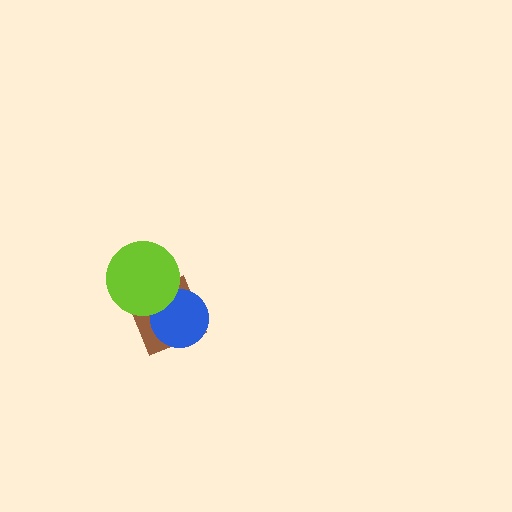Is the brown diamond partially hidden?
Yes, it is partially covered by another shape.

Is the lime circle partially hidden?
No, no other shape covers it.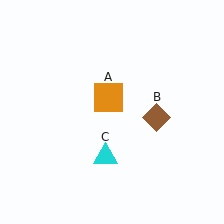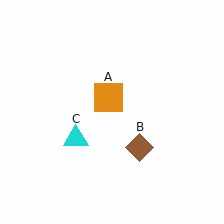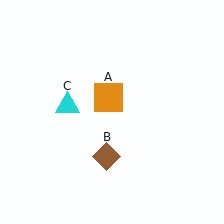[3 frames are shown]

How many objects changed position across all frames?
2 objects changed position: brown diamond (object B), cyan triangle (object C).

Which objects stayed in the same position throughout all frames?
Orange square (object A) remained stationary.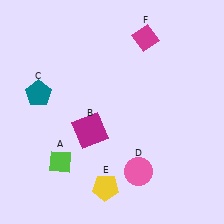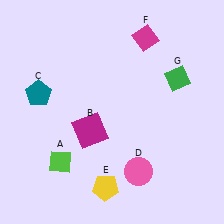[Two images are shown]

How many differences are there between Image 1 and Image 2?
There is 1 difference between the two images.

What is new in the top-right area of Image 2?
A green diamond (G) was added in the top-right area of Image 2.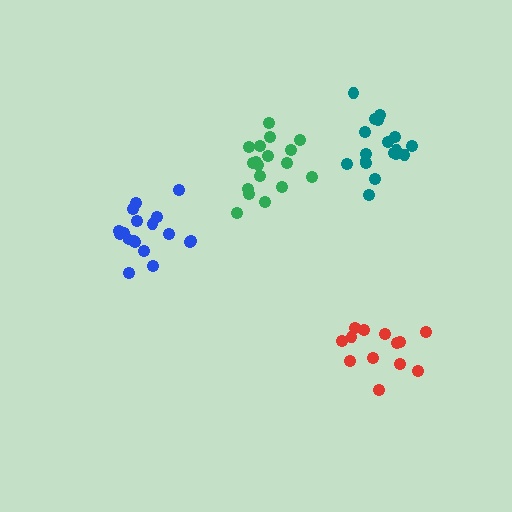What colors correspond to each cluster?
The clusters are colored: green, teal, blue, red.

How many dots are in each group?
Group 1: 18 dots, Group 2: 18 dots, Group 3: 18 dots, Group 4: 13 dots (67 total).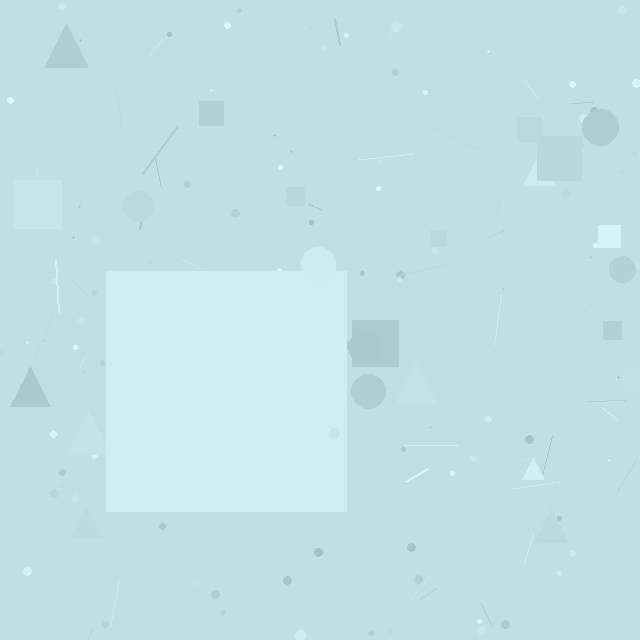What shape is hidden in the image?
A square is hidden in the image.